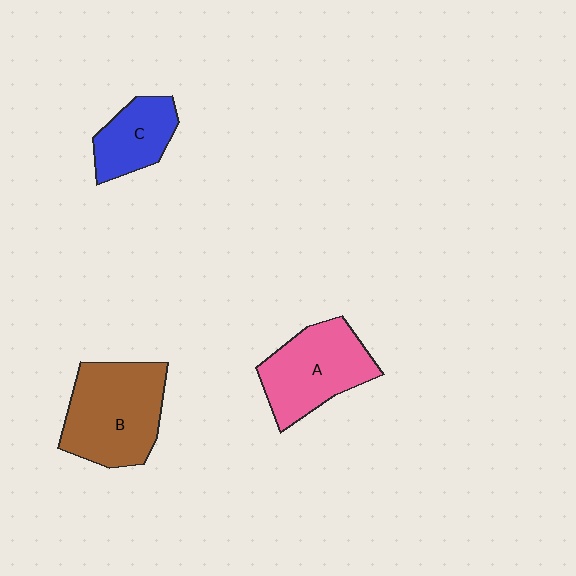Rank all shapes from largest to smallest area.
From largest to smallest: B (brown), A (pink), C (blue).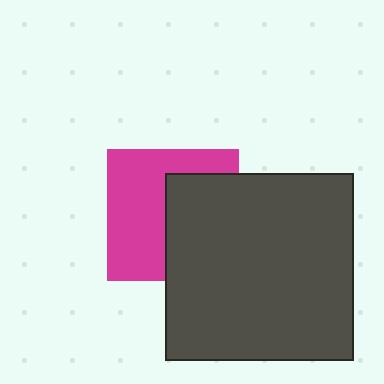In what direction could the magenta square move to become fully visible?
The magenta square could move left. That would shift it out from behind the dark gray square entirely.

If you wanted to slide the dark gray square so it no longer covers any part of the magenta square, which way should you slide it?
Slide it right — that is the most direct way to separate the two shapes.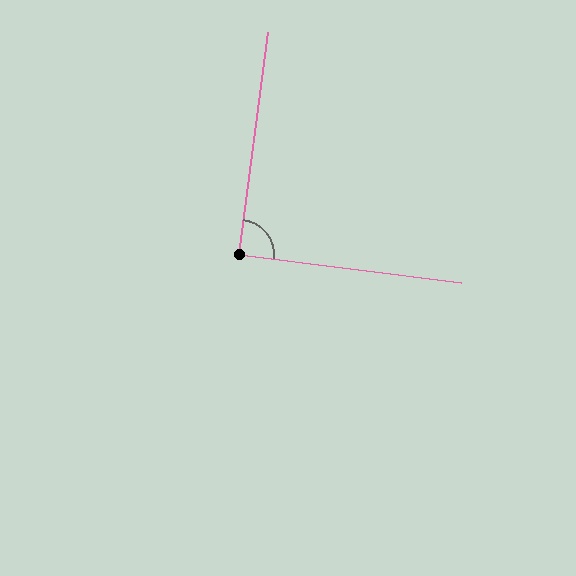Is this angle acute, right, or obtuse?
It is approximately a right angle.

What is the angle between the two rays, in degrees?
Approximately 90 degrees.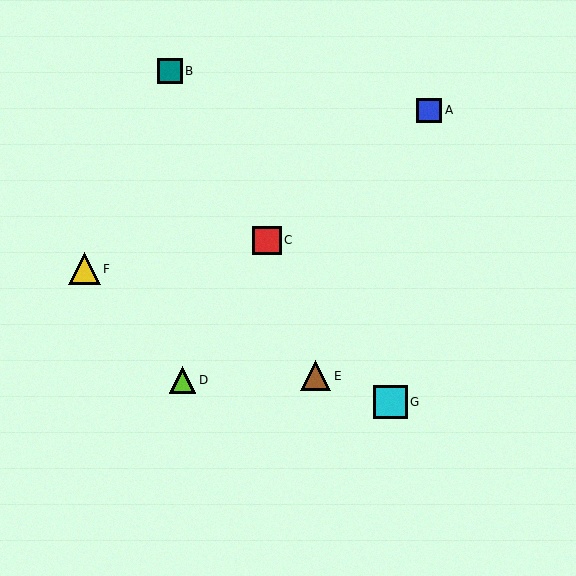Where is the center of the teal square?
The center of the teal square is at (170, 71).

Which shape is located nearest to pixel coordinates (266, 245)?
The red square (labeled C) at (267, 240) is nearest to that location.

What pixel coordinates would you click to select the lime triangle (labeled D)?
Click at (182, 380) to select the lime triangle D.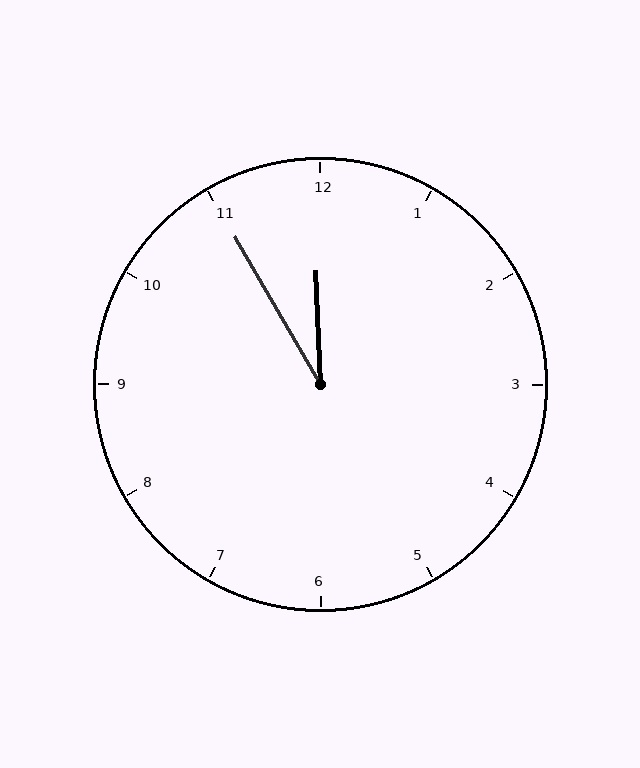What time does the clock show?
11:55.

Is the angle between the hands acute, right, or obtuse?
It is acute.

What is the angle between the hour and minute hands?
Approximately 28 degrees.